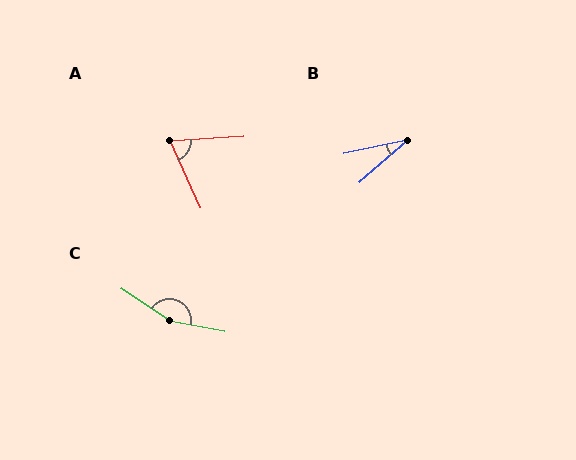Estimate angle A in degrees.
Approximately 70 degrees.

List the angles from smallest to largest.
B (30°), A (70°), C (157°).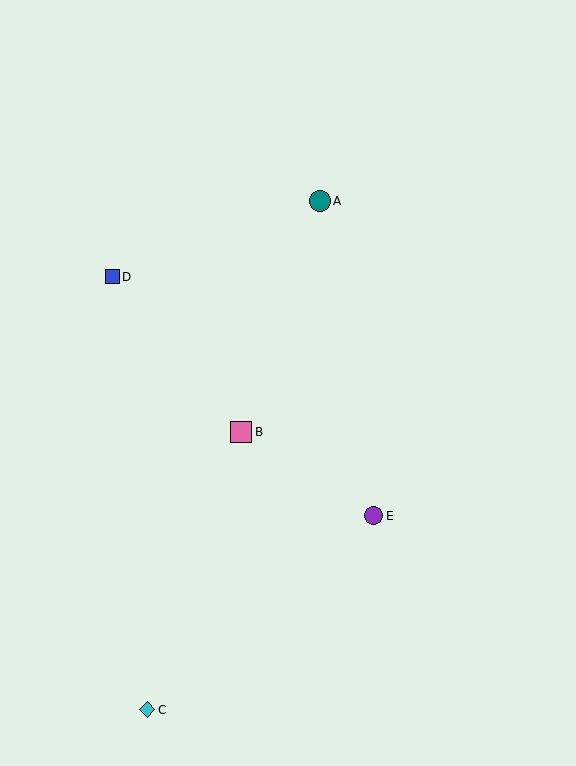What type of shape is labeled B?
Shape B is a pink square.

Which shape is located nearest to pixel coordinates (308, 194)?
The teal circle (labeled A) at (320, 201) is nearest to that location.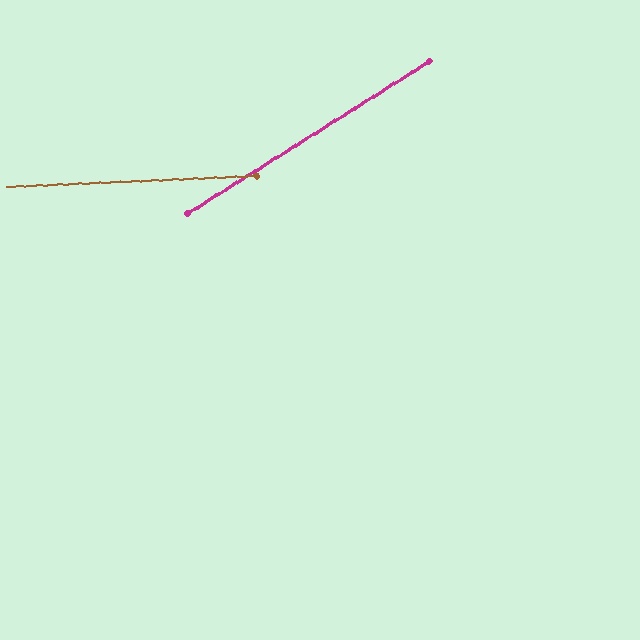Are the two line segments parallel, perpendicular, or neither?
Neither parallel nor perpendicular — they differ by about 29°.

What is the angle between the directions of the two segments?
Approximately 29 degrees.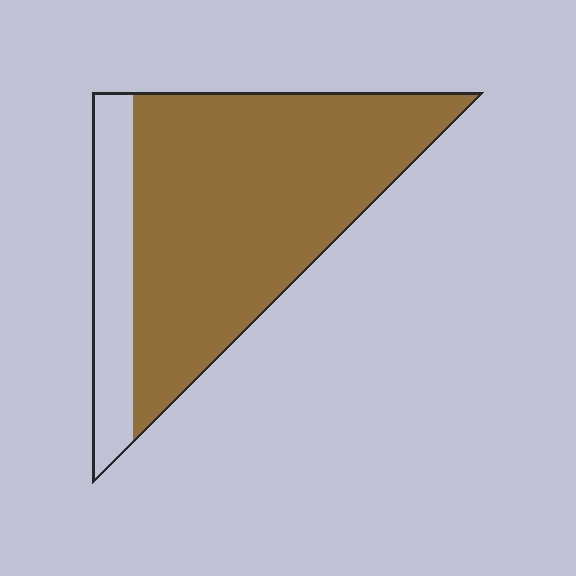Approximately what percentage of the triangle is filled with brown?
Approximately 80%.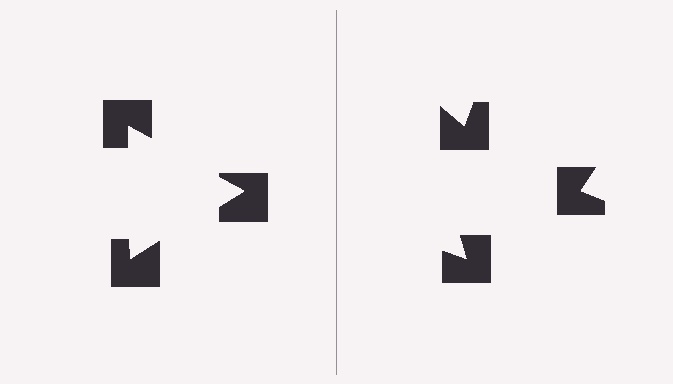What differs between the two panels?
The notched squares are positioned identically on both sides; only the wedge orientations differ. On the left they align to a triangle; on the right they are misaligned.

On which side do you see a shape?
An illusory triangle appears on the left side. On the right side the wedge cuts are rotated, so no coherent shape forms.